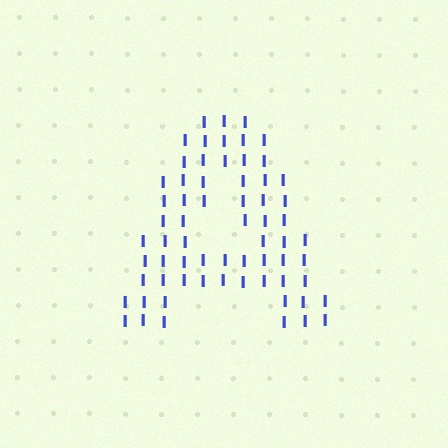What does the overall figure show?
The overall figure shows the letter A.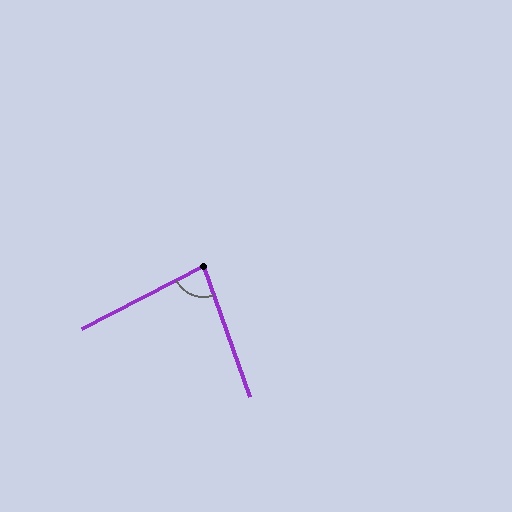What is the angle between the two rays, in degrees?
Approximately 82 degrees.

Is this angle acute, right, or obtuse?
It is acute.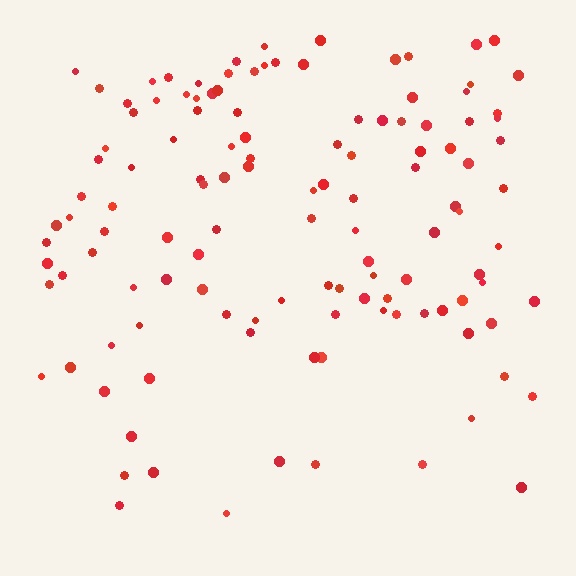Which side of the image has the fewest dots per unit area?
The bottom.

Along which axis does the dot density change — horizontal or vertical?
Vertical.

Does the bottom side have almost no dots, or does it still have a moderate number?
Still a moderate number, just noticeably fewer than the top.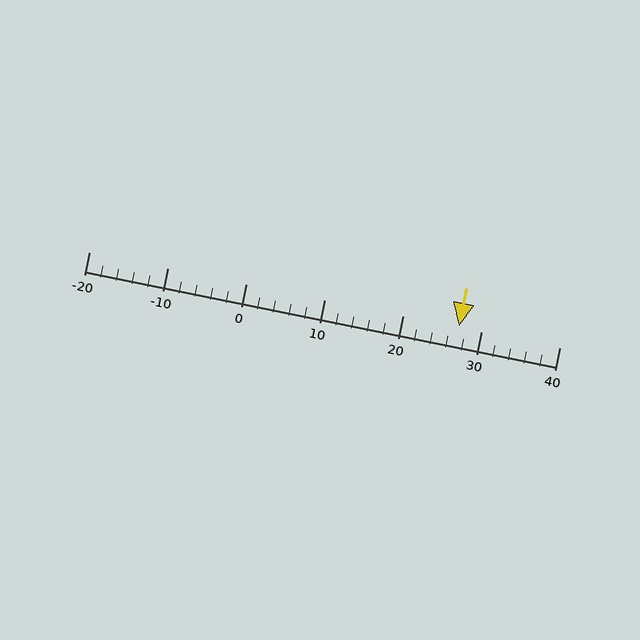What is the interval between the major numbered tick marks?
The major tick marks are spaced 10 units apart.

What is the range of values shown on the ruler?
The ruler shows values from -20 to 40.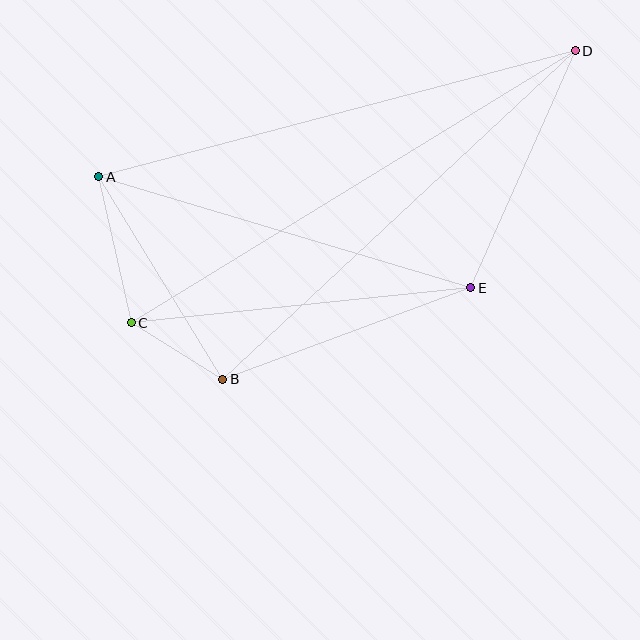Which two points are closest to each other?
Points B and C are closest to each other.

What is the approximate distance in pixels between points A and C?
The distance between A and C is approximately 150 pixels.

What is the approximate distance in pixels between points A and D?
The distance between A and D is approximately 493 pixels.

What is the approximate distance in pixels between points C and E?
The distance between C and E is approximately 341 pixels.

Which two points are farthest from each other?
Points C and D are farthest from each other.